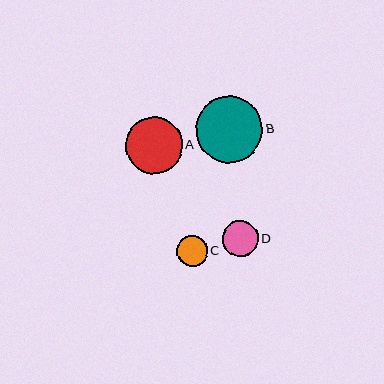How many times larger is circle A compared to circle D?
Circle A is approximately 1.6 times the size of circle D.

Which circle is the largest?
Circle B is the largest with a size of approximately 67 pixels.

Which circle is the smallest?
Circle C is the smallest with a size of approximately 31 pixels.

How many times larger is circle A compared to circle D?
Circle A is approximately 1.6 times the size of circle D.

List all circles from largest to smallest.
From largest to smallest: B, A, D, C.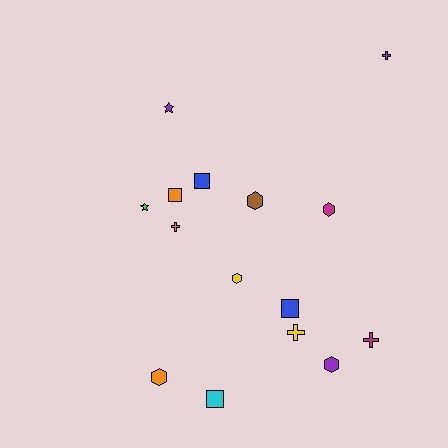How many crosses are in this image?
There are 4 crosses.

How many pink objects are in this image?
There is 1 pink object.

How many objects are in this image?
There are 15 objects.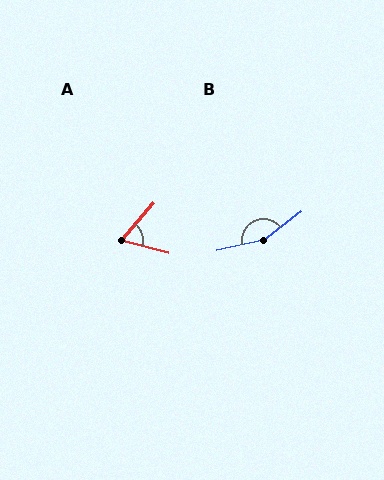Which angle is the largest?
B, at approximately 155 degrees.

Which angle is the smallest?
A, at approximately 64 degrees.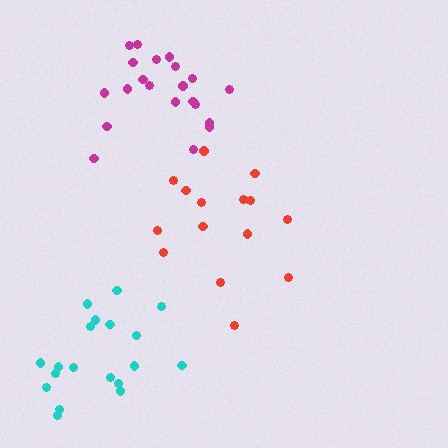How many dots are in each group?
Group 1: 15 dots, Group 2: 21 dots, Group 3: 19 dots (55 total).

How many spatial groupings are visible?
There are 3 spatial groupings.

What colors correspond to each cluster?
The clusters are colored: red, magenta, cyan.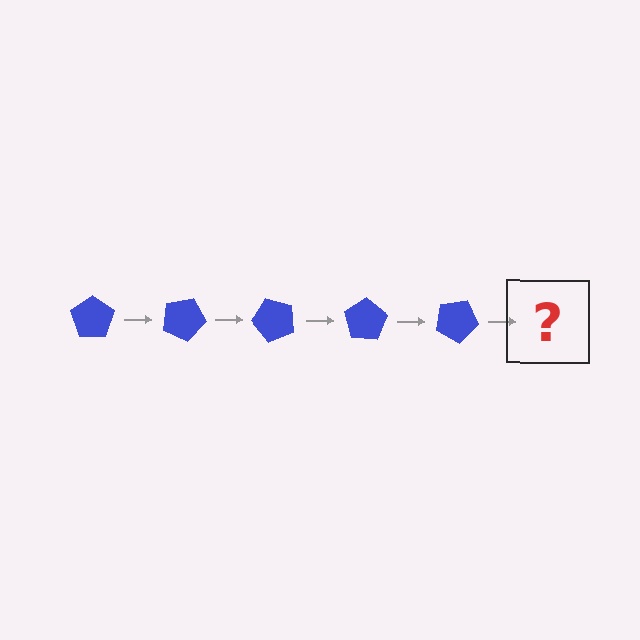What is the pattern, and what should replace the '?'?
The pattern is that the pentagon rotates 25 degrees each step. The '?' should be a blue pentagon rotated 125 degrees.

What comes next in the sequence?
The next element should be a blue pentagon rotated 125 degrees.